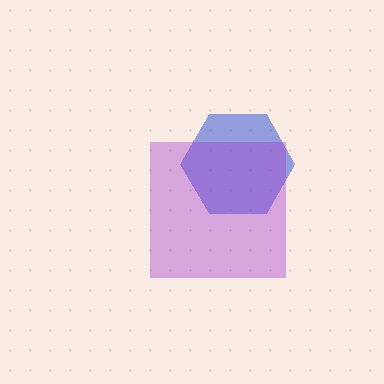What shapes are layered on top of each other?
The layered shapes are: a blue hexagon, a purple square.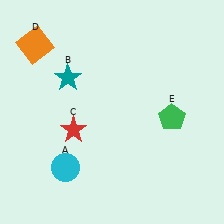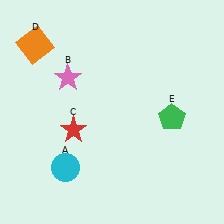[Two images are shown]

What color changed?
The star (B) changed from teal in Image 1 to pink in Image 2.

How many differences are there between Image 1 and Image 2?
There is 1 difference between the two images.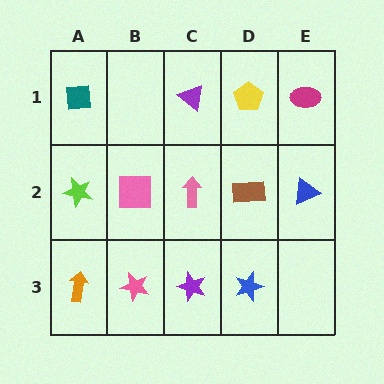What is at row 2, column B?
A pink square.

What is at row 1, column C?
A purple triangle.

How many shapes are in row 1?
4 shapes.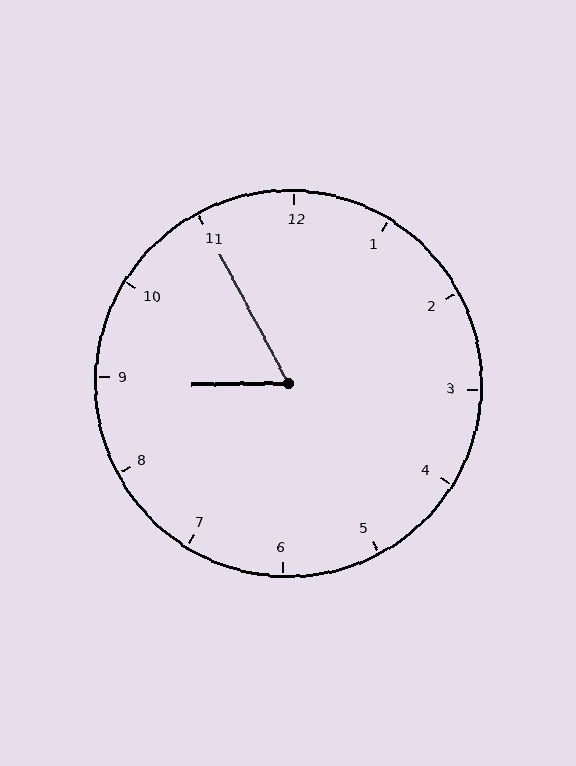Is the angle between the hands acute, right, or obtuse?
It is acute.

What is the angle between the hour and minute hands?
Approximately 62 degrees.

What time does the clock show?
8:55.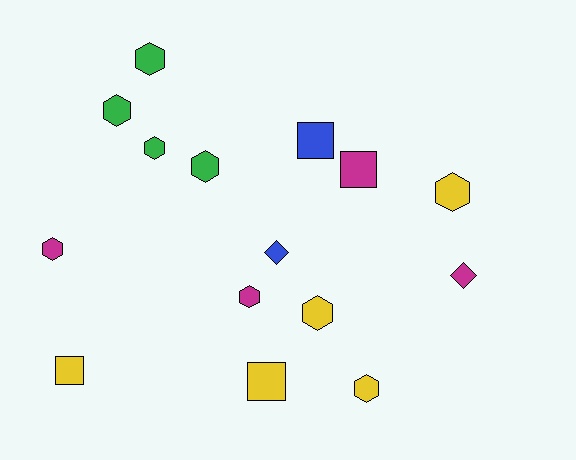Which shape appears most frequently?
Hexagon, with 9 objects.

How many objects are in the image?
There are 15 objects.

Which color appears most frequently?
Yellow, with 5 objects.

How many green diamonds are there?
There are no green diamonds.